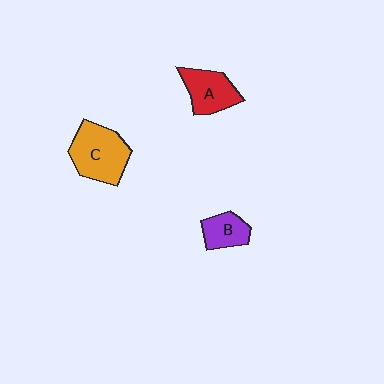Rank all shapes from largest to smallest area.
From largest to smallest: C (orange), A (red), B (purple).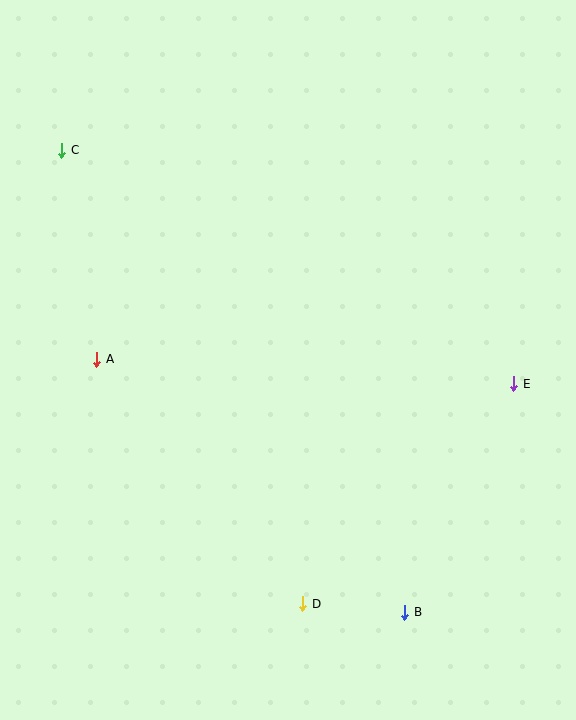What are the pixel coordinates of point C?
Point C is at (62, 150).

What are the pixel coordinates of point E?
Point E is at (514, 384).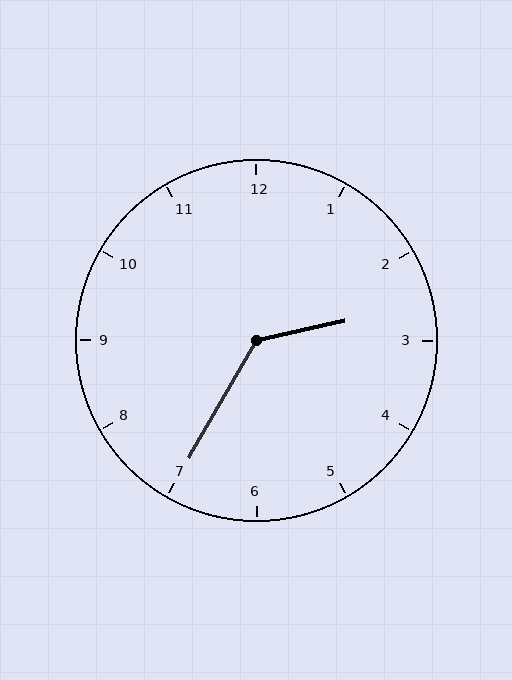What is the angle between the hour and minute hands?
Approximately 132 degrees.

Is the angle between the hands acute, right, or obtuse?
It is obtuse.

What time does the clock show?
2:35.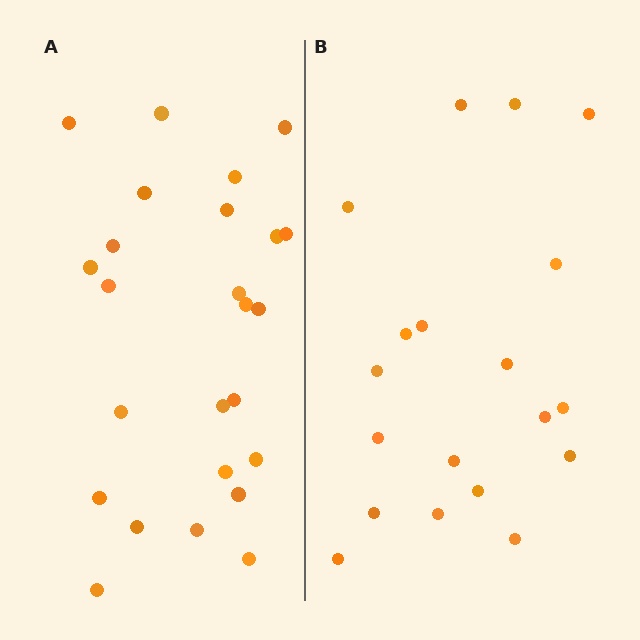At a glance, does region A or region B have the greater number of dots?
Region A (the left region) has more dots.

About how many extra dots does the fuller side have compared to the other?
Region A has about 6 more dots than region B.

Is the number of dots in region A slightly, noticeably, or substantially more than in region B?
Region A has noticeably more, but not dramatically so. The ratio is roughly 1.3 to 1.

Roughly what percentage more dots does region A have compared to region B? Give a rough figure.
About 30% more.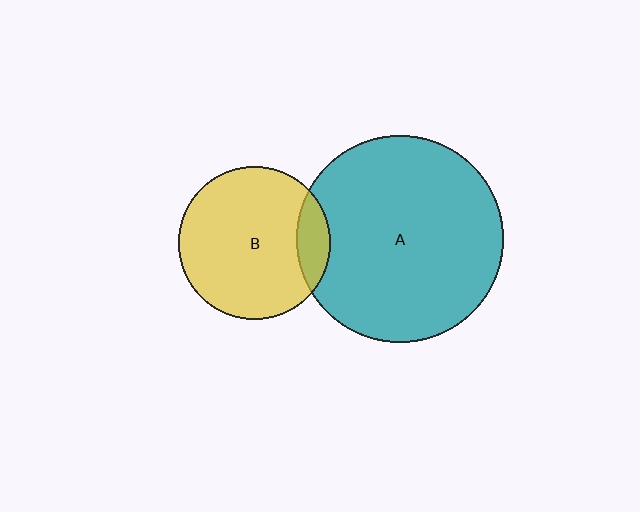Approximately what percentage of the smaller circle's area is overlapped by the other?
Approximately 15%.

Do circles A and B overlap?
Yes.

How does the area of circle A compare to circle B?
Approximately 1.8 times.